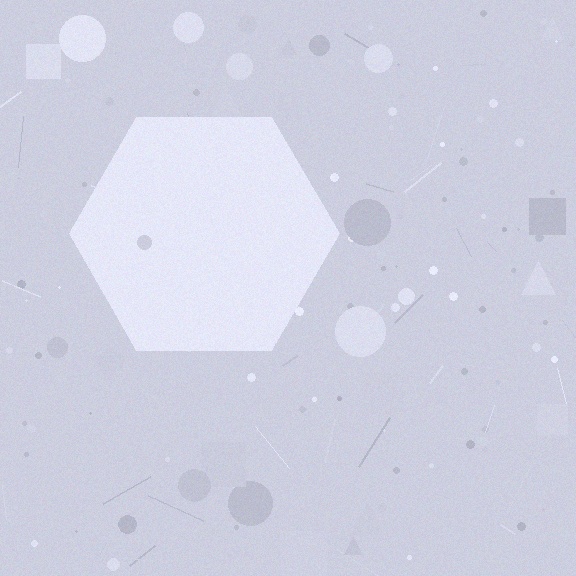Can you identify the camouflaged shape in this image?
The camouflaged shape is a hexagon.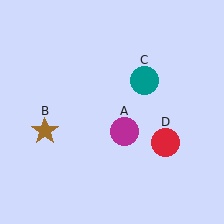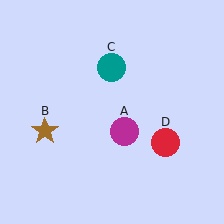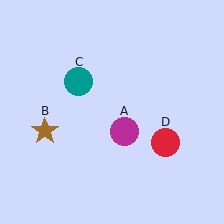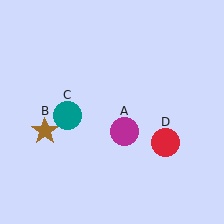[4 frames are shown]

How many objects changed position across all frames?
1 object changed position: teal circle (object C).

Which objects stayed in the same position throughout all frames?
Magenta circle (object A) and brown star (object B) and red circle (object D) remained stationary.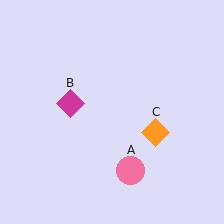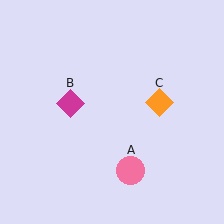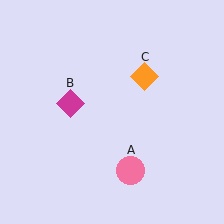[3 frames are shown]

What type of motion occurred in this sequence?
The orange diamond (object C) rotated counterclockwise around the center of the scene.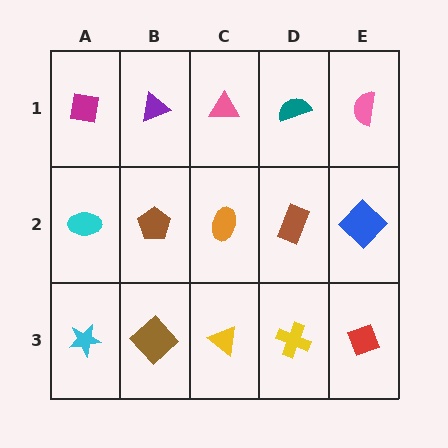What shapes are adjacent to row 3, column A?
A cyan ellipse (row 2, column A), a brown diamond (row 3, column B).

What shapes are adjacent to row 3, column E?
A blue diamond (row 2, column E), a yellow cross (row 3, column D).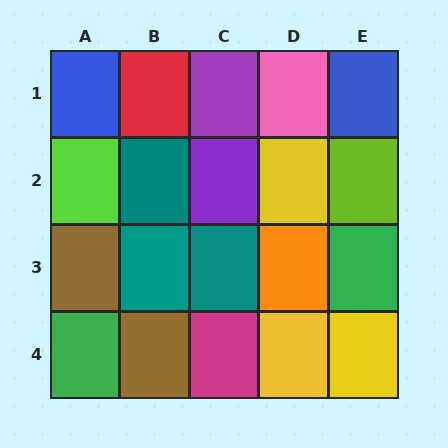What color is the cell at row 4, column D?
Yellow.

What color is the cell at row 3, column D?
Orange.